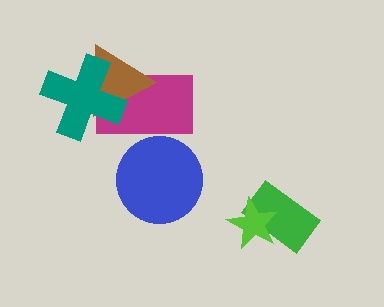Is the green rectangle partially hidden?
Yes, it is partially covered by another shape.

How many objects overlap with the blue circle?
1 object overlaps with the blue circle.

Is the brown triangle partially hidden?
Yes, it is partially covered by another shape.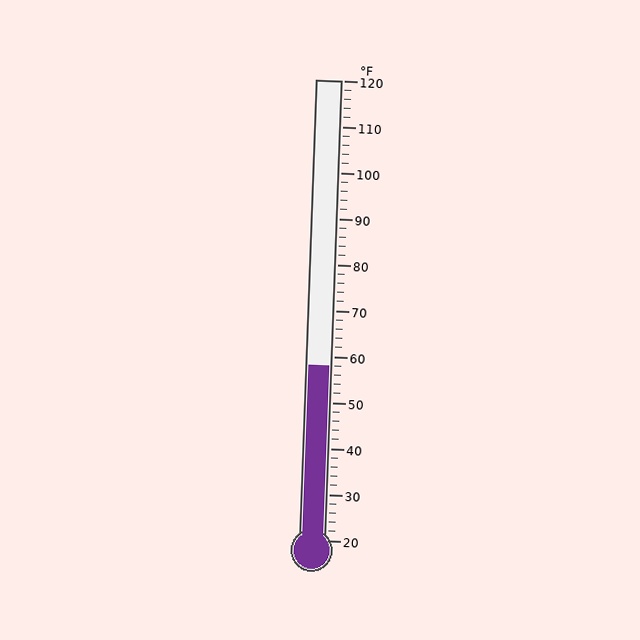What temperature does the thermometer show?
The thermometer shows approximately 58°F.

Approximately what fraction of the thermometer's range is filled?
The thermometer is filled to approximately 40% of its range.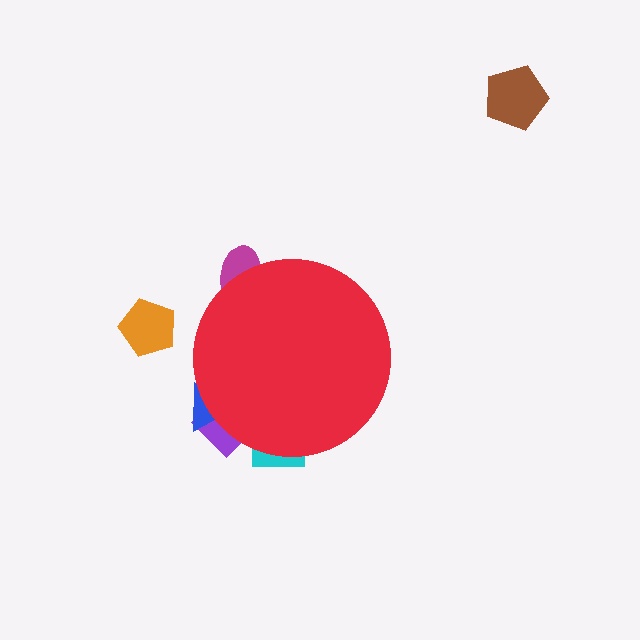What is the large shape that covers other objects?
A red circle.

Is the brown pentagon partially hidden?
No, the brown pentagon is fully visible.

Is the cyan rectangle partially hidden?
Yes, the cyan rectangle is partially hidden behind the red circle.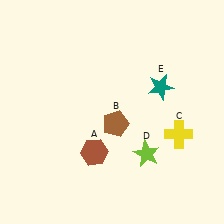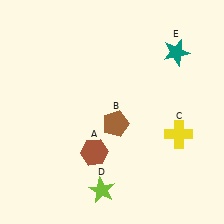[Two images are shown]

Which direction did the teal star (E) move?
The teal star (E) moved up.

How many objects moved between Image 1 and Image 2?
2 objects moved between the two images.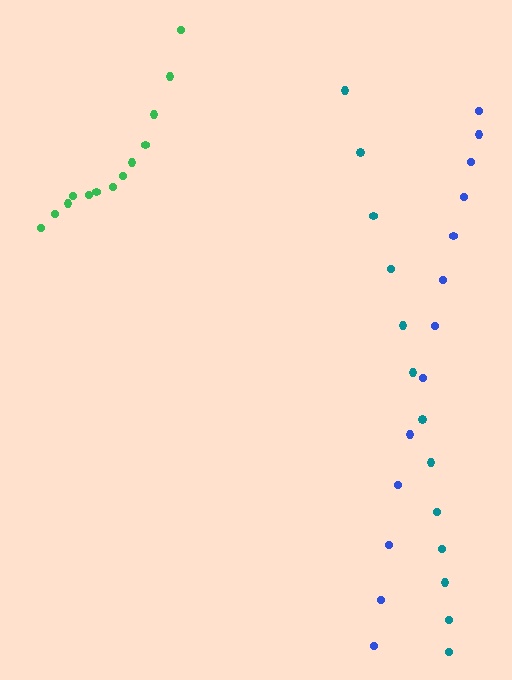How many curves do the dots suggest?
There are 3 distinct paths.